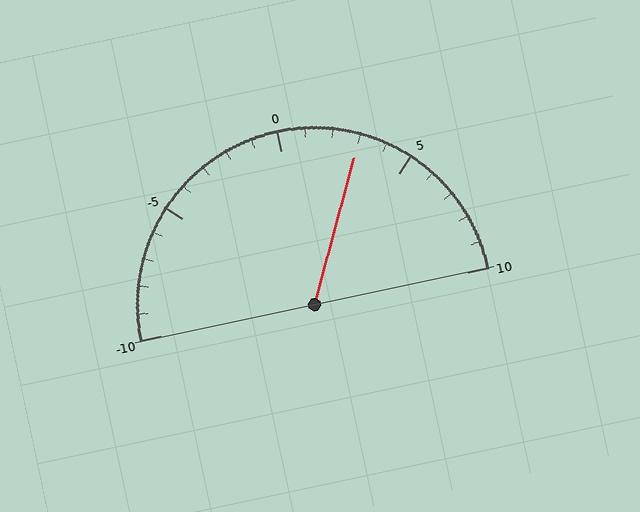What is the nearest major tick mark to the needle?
The nearest major tick mark is 5.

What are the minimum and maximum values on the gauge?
The gauge ranges from -10 to 10.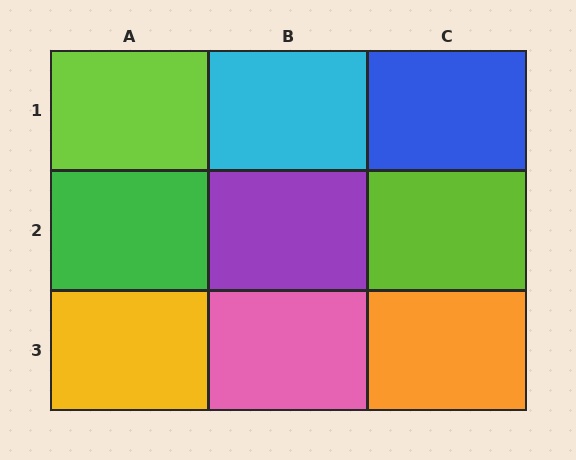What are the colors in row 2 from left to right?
Green, purple, lime.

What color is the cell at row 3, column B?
Pink.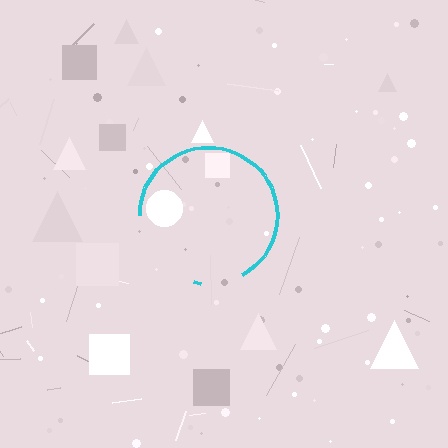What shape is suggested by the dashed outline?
The dashed outline suggests a circle.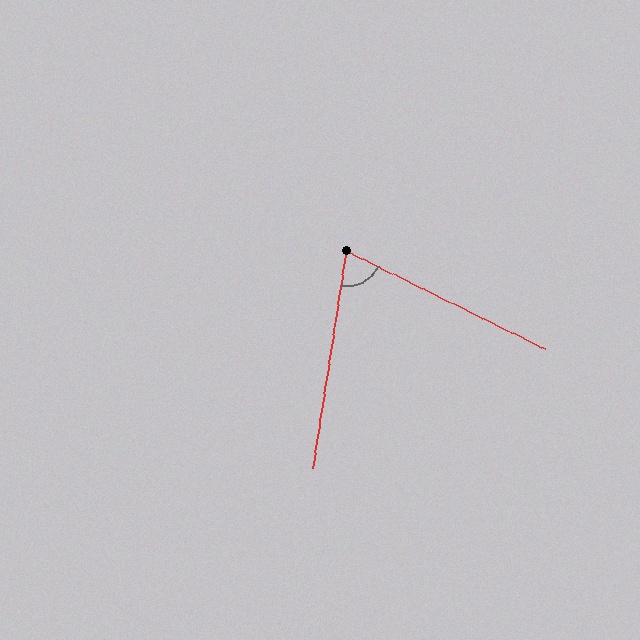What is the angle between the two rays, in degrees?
Approximately 72 degrees.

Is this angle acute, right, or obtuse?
It is acute.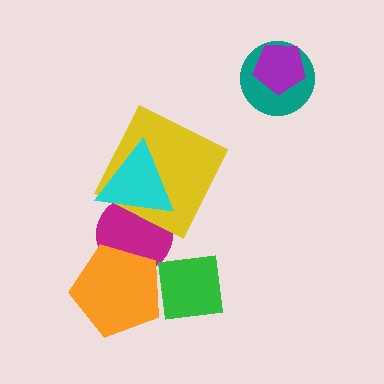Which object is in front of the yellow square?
The cyan triangle is in front of the yellow square.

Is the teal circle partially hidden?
Yes, it is partially covered by another shape.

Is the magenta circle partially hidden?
Yes, it is partially covered by another shape.